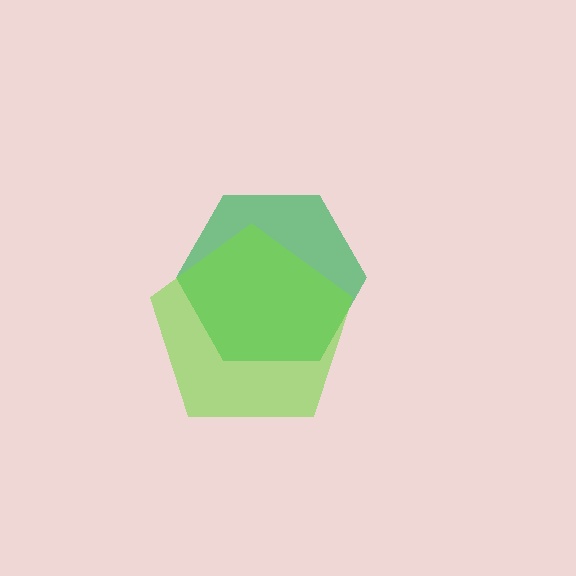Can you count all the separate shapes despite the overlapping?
Yes, there are 2 separate shapes.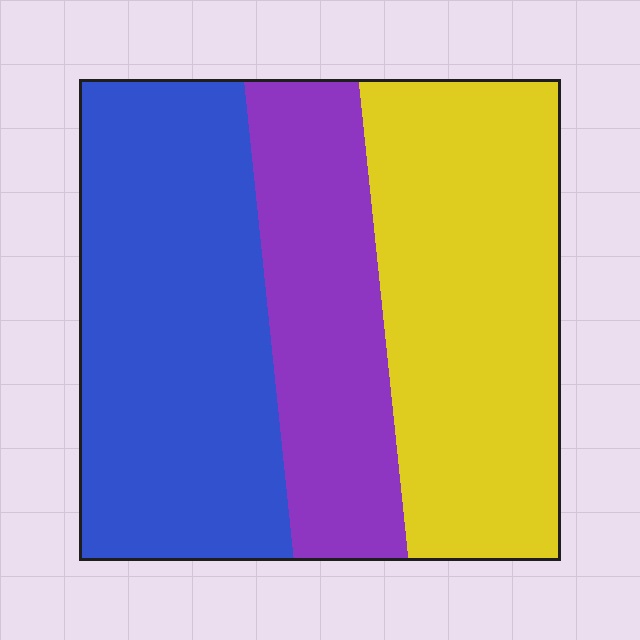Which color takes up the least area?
Purple, at roughly 25%.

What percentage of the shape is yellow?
Yellow takes up between a third and a half of the shape.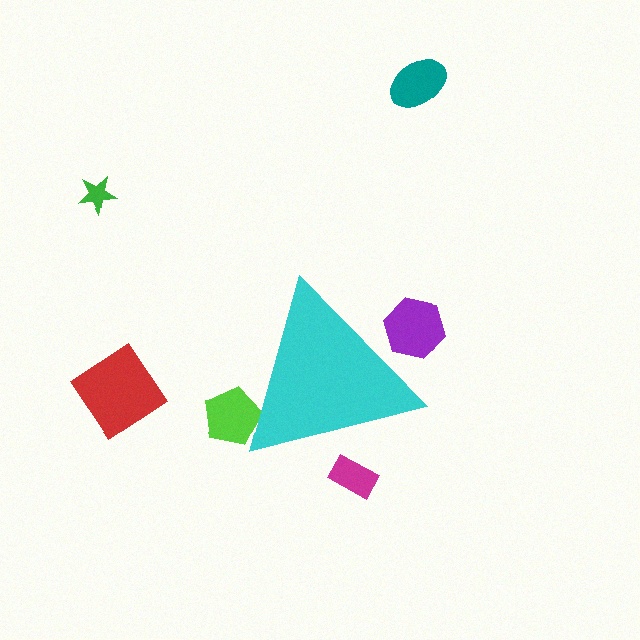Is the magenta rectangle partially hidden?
Yes, the magenta rectangle is partially hidden behind the cyan triangle.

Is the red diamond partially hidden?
No, the red diamond is fully visible.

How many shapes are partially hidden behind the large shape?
3 shapes are partially hidden.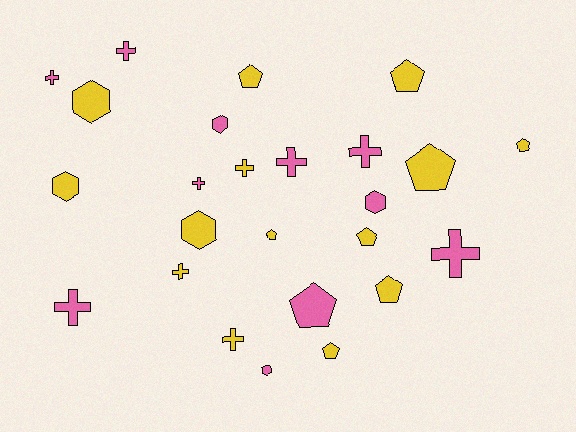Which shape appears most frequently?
Cross, with 10 objects.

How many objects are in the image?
There are 25 objects.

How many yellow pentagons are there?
There are 8 yellow pentagons.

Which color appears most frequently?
Yellow, with 14 objects.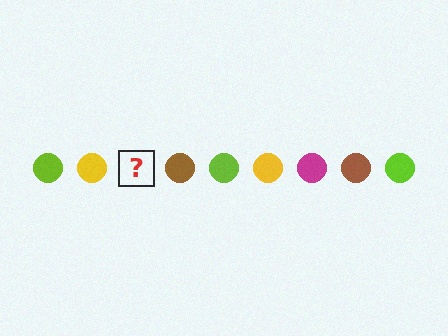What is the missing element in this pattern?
The missing element is a magenta circle.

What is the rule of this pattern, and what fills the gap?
The rule is that the pattern cycles through lime, yellow, magenta, brown circles. The gap should be filled with a magenta circle.